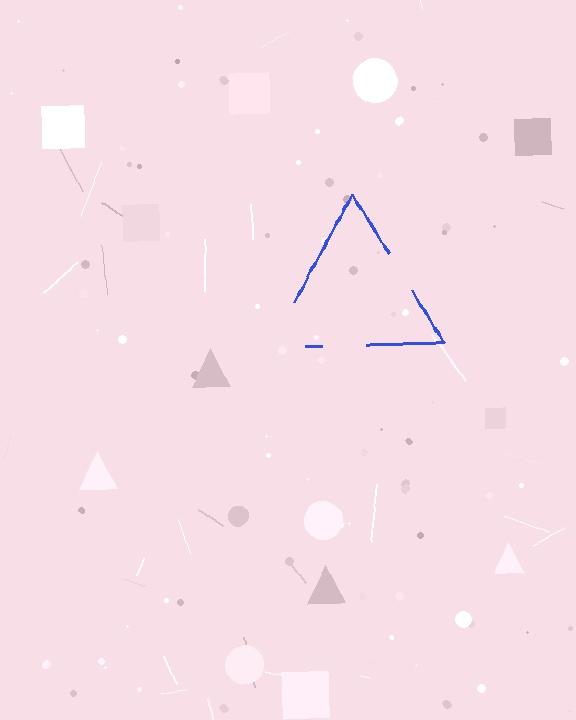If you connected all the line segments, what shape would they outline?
They would outline a triangle.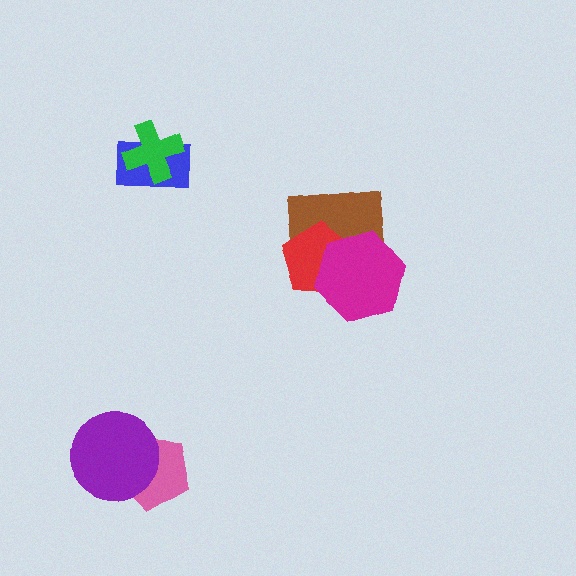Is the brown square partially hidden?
Yes, it is partially covered by another shape.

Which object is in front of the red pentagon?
The magenta hexagon is in front of the red pentagon.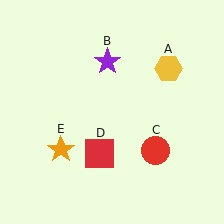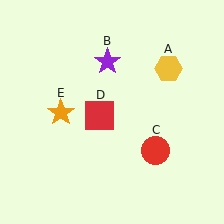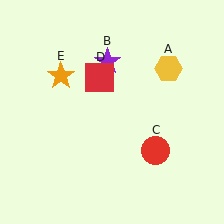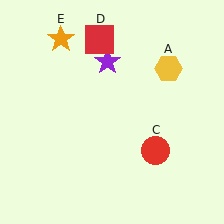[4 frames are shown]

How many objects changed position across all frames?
2 objects changed position: red square (object D), orange star (object E).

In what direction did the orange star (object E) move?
The orange star (object E) moved up.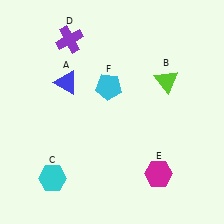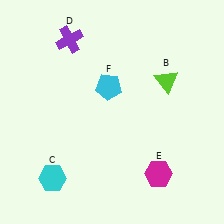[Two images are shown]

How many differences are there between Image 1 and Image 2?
There is 1 difference between the two images.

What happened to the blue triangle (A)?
The blue triangle (A) was removed in Image 2. It was in the top-left area of Image 1.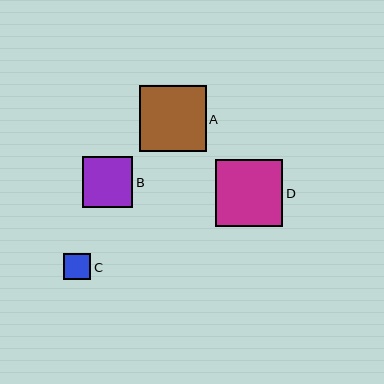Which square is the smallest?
Square C is the smallest with a size of approximately 27 pixels.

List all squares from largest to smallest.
From largest to smallest: D, A, B, C.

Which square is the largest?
Square D is the largest with a size of approximately 67 pixels.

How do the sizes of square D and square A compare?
Square D and square A are approximately the same size.